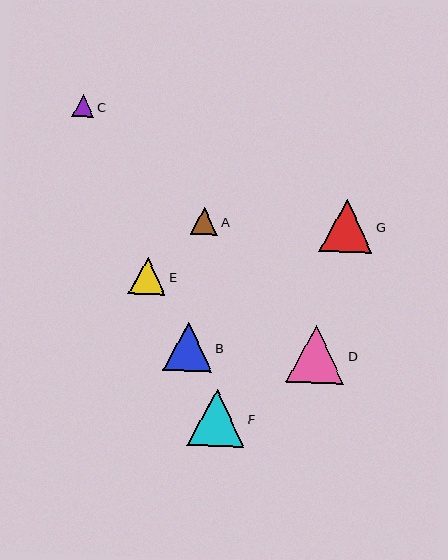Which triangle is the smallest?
Triangle C is the smallest with a size of approximately 22 pixels.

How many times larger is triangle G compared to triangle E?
Triangle G is approximately 1.4 times the size of triangle E.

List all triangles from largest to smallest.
From largest to smallest: D, F, G, B, E, A, C.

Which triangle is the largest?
Triangle D is the largest with a size of approximately 58 pixels.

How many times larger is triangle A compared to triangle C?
Triangle A is approximately 1.3 times the size of triangle C.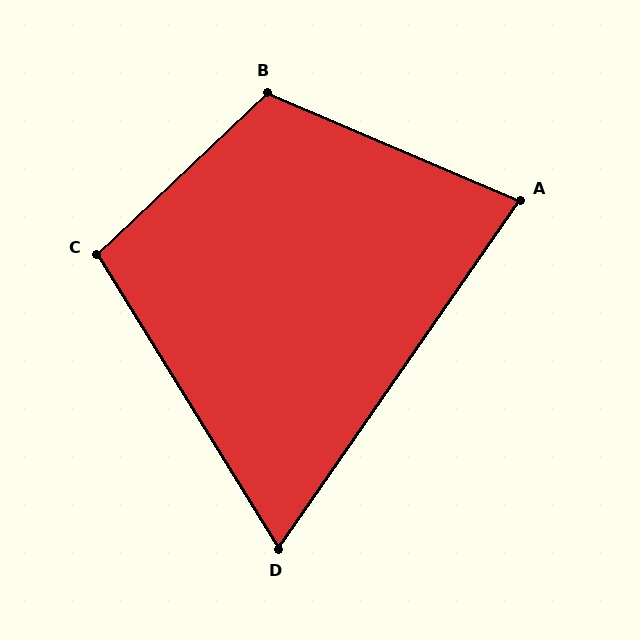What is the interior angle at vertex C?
Approximately 102 degrees (obtuse).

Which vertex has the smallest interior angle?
D, at approximately 66 degrees.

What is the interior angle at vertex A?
Approximately 78 degrees (acute).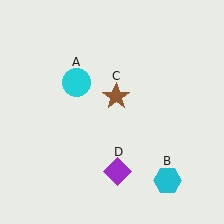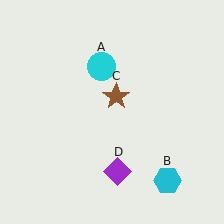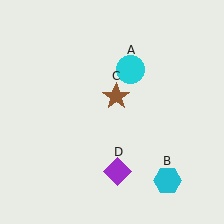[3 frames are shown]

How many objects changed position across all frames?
1 object changed position: cyan circle (object A).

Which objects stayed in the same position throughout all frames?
Cyan hexagon (object B) and brown star (object C) and purple diamond (object D) remained stationary.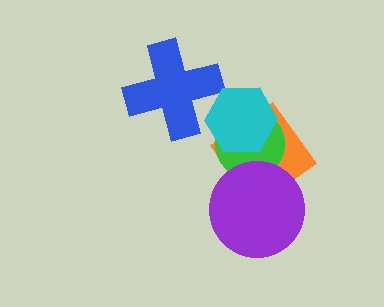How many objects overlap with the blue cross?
1 object overlaps with the blue cross.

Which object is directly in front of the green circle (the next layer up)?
The purple circle is directly in front of the green circle.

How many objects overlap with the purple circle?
2 objects overlap with the purple circle.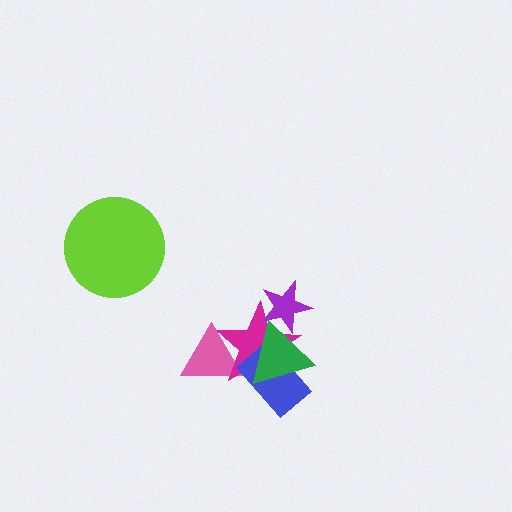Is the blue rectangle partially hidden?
Yes, it is partially covered by another shape.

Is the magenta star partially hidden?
Yes, it is partially covered by another shape.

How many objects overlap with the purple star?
2 objects overlap with the purple star.